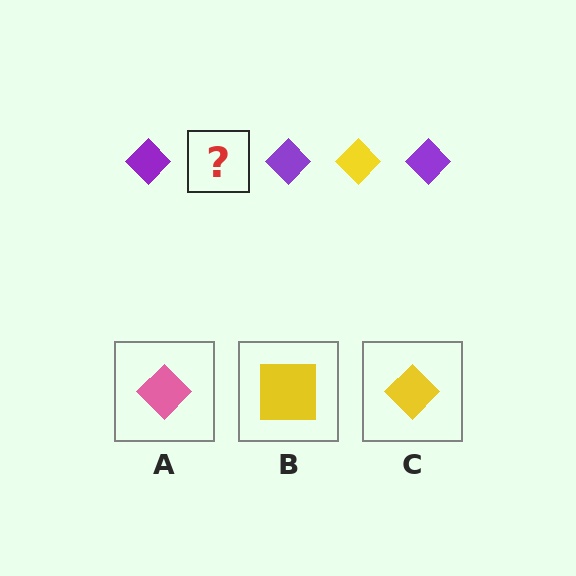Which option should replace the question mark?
Option C.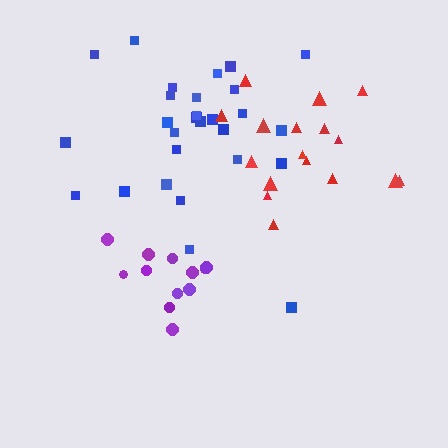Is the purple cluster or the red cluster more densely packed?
Purple.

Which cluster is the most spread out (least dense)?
Blue.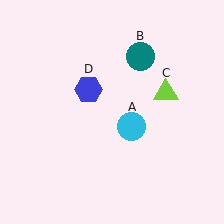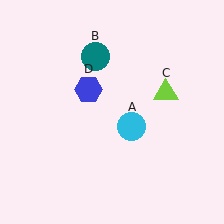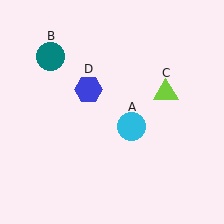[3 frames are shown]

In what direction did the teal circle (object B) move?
The teal circle (object B) moved left.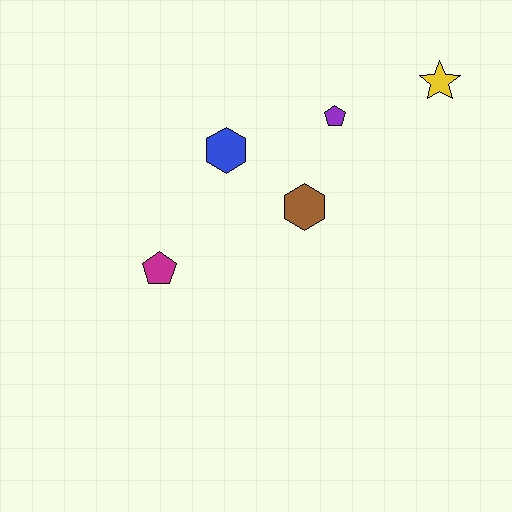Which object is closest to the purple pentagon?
The brown hexagon is closest to the purple pentagon.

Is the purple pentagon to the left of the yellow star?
Yes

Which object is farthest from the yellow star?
The magenta pentagon is farthest from the yellow star.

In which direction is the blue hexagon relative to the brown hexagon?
The blue hexagon is to the left of the brown hexagon.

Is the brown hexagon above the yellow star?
No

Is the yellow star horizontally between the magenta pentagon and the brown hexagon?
No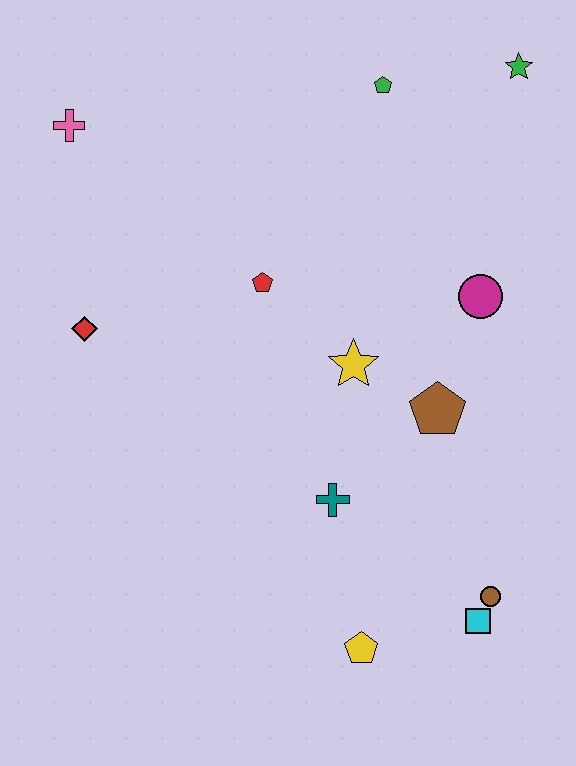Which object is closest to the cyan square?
The brown circle is closest to the cyan square.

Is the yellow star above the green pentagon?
No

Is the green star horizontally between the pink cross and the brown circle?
No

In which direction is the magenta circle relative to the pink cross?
The magenta circle is to the right of the pink cross.